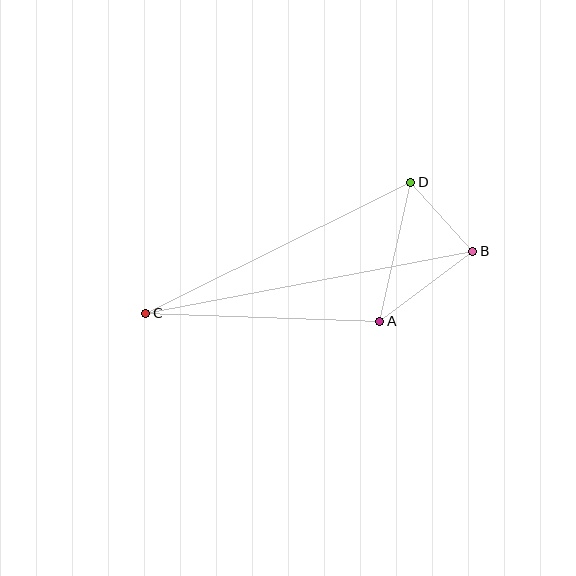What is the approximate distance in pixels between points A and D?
The distance between A and D is approximately 143 pixels.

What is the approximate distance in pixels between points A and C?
The distance between A and C is approximately 234 pixels.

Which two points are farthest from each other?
Points B and C are farthest from each other.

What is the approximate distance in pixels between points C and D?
The distance between C and D is approximately 296 pixels.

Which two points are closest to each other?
Points B and D are closest to each other.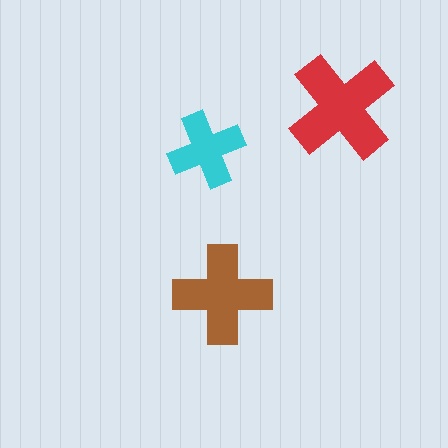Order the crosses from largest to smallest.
the red one, the brown one, the cyan one.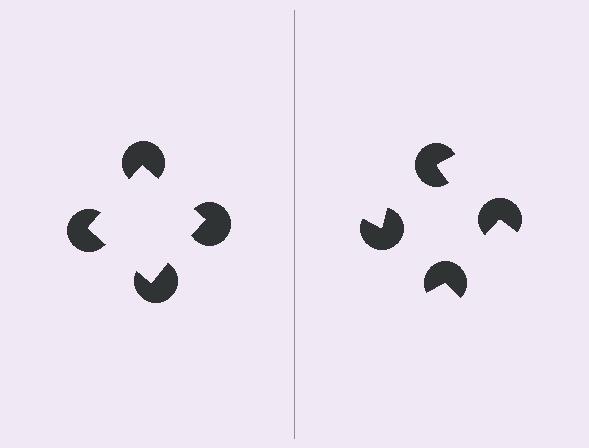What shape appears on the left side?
An illusory square.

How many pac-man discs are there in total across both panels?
8 — 4 on each side.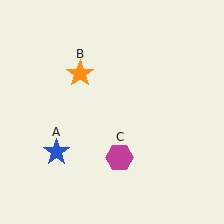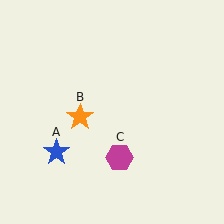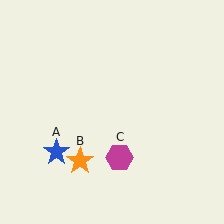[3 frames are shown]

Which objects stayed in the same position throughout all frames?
Blue star (object A) and magenta hexagon (object C) remained stationary.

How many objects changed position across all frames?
1 object changed position: orange star (object B).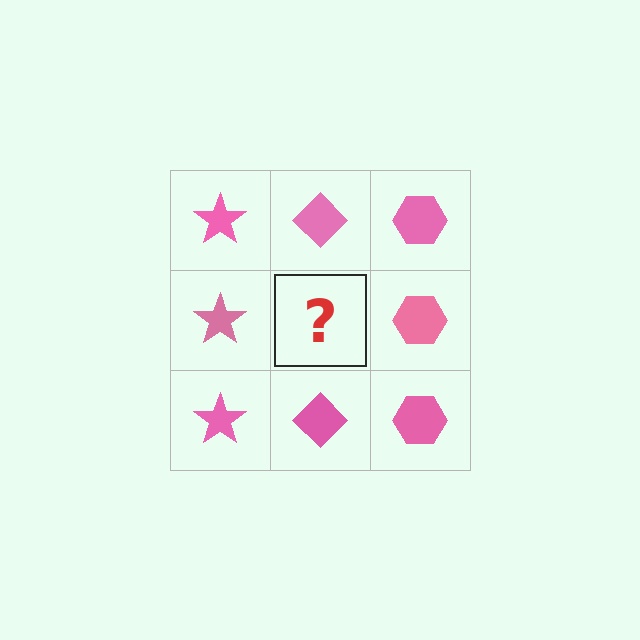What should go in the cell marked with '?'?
The missing cell should contain a pink diamond.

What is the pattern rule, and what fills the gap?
The rule is that each column has a consistent shape. The gap should be filled with a pink diamond.